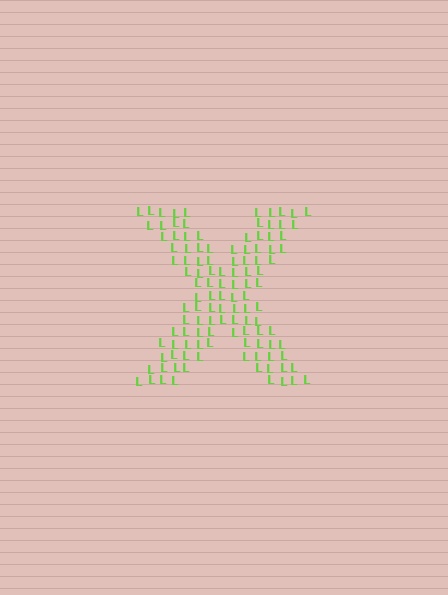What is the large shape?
The large shape is the letter X.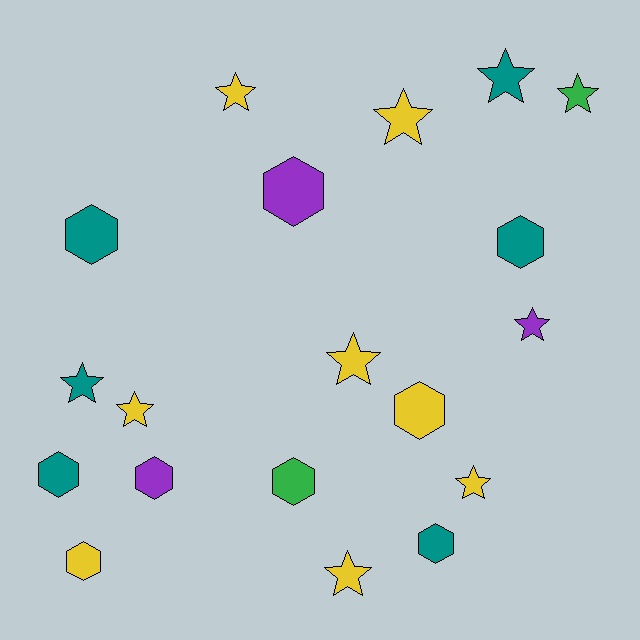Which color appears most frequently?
Yellow, with 8 objects.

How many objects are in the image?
There are 19 objects.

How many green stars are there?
There is 1 green star.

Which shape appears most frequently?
Star, with 10 objects.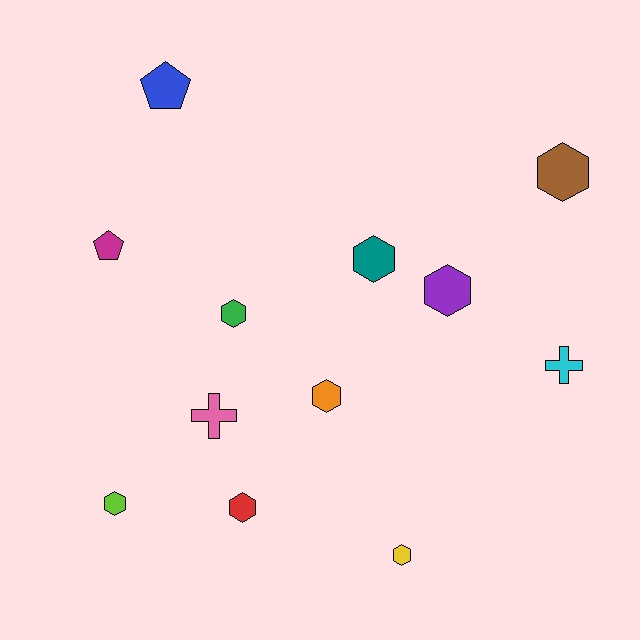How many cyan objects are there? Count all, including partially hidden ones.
There is 1 cyan object.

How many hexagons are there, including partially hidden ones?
There are 8 hexagons.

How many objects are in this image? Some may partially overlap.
There are 12 objects.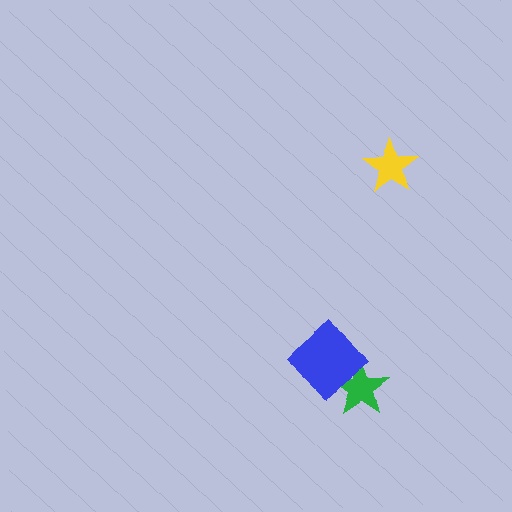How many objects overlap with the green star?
1 object overlaps with the green star.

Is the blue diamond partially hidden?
No, no other shape covers it.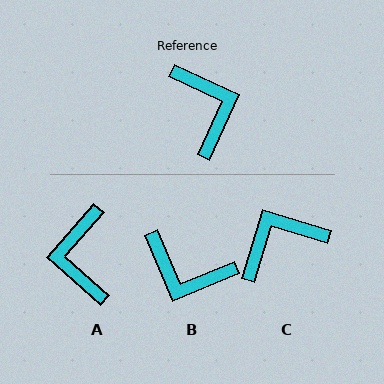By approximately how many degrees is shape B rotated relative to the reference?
Approximately 132 degrees clockwise.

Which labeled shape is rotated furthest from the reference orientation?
A, about 164 degrees away.